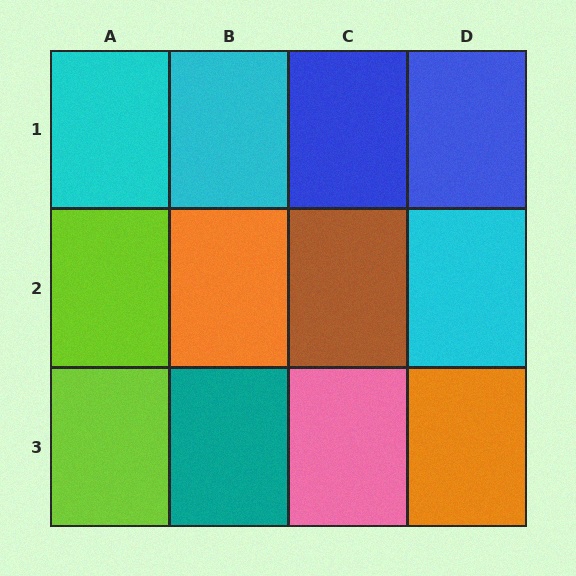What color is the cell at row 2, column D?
Cyan.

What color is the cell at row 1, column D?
Blue.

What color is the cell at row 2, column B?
Orange.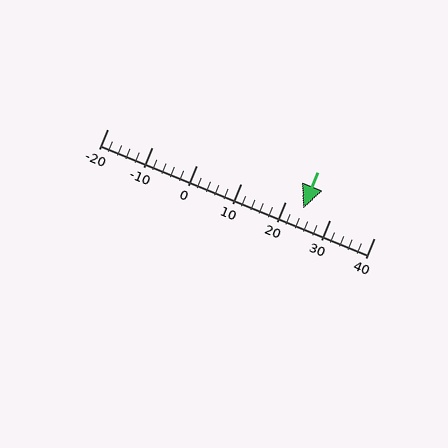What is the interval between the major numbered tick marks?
The major tick marks are spaced 10 units apart.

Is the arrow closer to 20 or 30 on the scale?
The arrow is closer to 20.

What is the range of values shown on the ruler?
The ruler shows values from -20 to 40.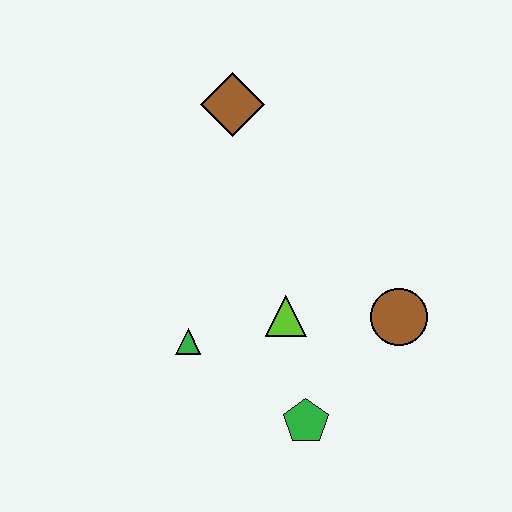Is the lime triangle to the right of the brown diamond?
Yes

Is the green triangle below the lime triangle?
Yes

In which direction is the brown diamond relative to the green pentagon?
The brown diamond is above the green pentagon.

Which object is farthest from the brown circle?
The brown diamond is farthest from the brown circle.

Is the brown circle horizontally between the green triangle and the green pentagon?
No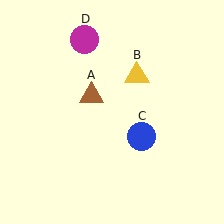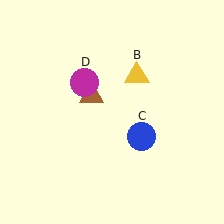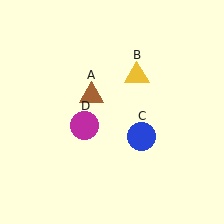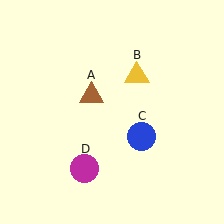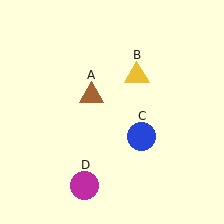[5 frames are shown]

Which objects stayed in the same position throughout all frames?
Brown triangle (object A) and yellow triangle (object B) and blue circle (object C) remained stationary.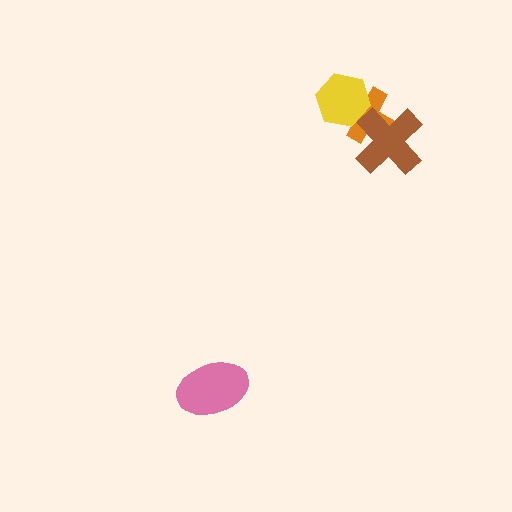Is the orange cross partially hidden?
Yes, it is partially covered by another shape.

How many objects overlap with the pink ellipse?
0 objects overlap with the pink ellipse.